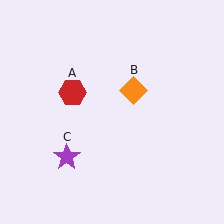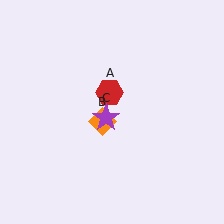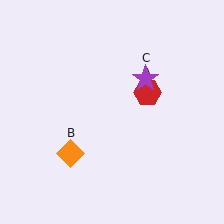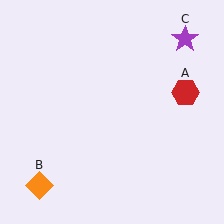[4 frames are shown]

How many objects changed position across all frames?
3 objects changed position: red hexagon (object A), orange diamond (object B), purple star (object C).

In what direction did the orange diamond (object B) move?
The orange diamond (object B) moved down and to the left.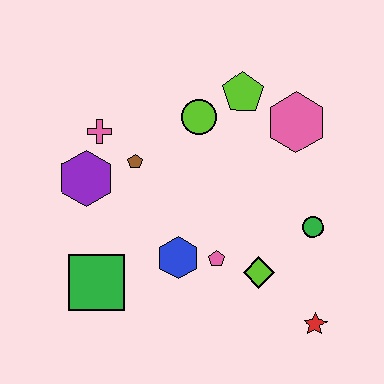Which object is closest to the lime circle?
The lime pentagon is closest to the lime circle.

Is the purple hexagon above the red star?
Yes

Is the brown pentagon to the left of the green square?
No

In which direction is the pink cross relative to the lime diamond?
The pink cross is to the left of the lime diamond.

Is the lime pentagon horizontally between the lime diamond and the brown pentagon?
Yes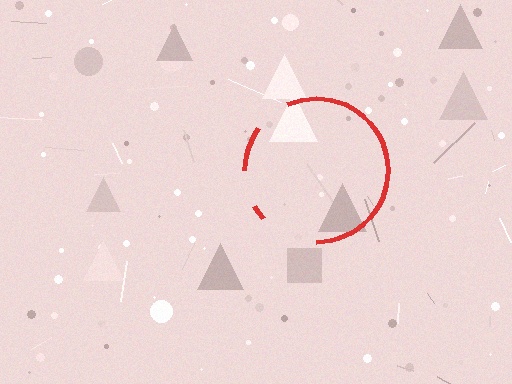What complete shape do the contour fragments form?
The contour fragments form a circle.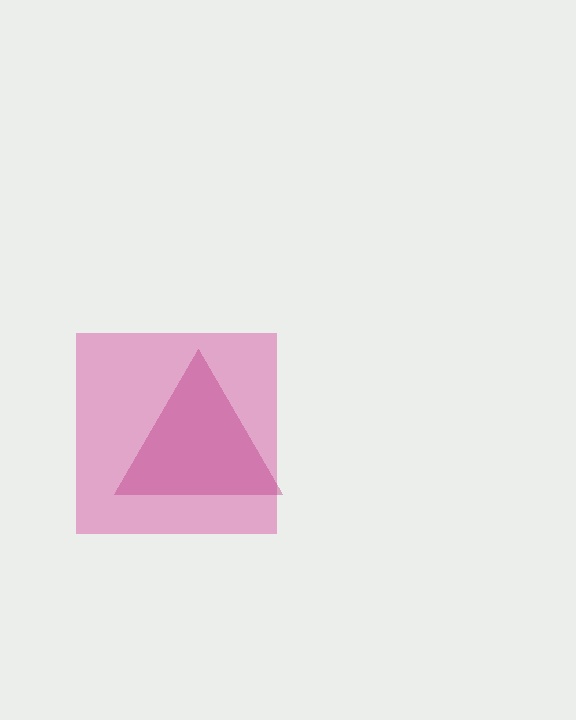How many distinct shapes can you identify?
There are 2 distinct shapes: a pink square, a magenta triangle.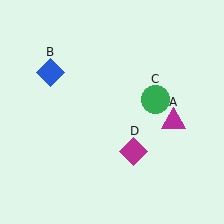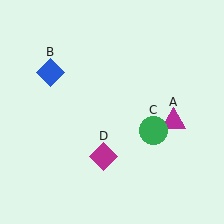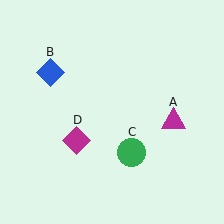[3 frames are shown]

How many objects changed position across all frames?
2 objects changed position: green circle (object C), magenta diamond (object D).